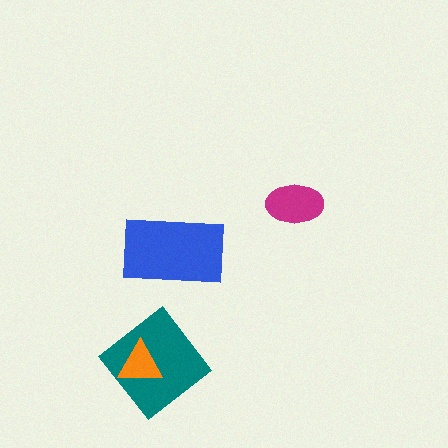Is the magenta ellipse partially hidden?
No, no other shape covers it.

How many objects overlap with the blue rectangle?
0 objects overlap with the blue rectangle.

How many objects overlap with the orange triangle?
1 object overlaps with the orange triangle.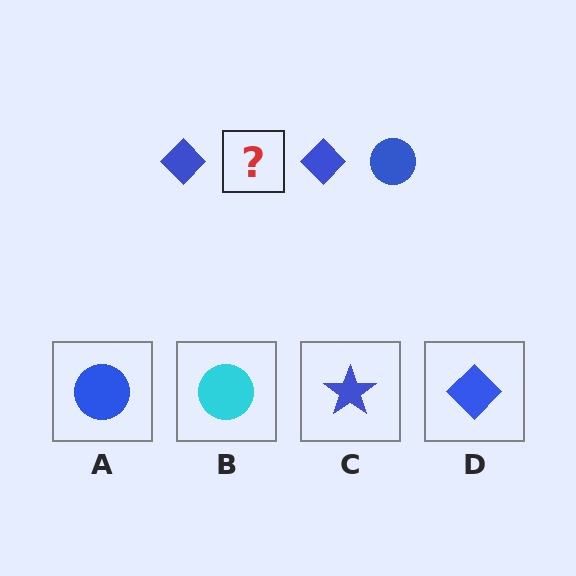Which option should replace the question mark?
Option A.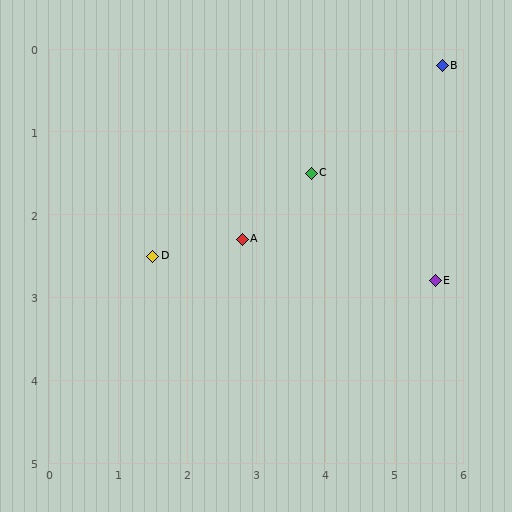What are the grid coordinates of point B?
Point B is at approximately (5.7, 0.2).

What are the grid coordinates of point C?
Point C is at approximately (3.8, 1.5).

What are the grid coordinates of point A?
Point A is at approximately (2.8, 2.3).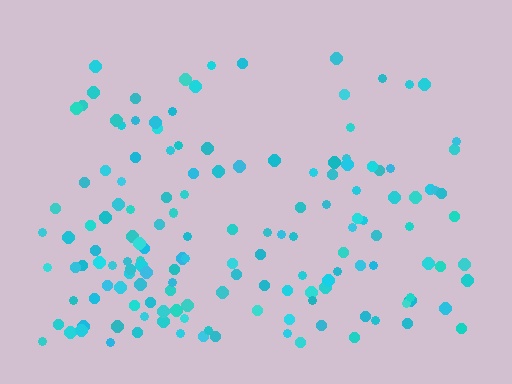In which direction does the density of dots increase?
From top to bottom, with the bottom side densest.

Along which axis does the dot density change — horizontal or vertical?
Vertical.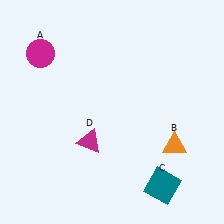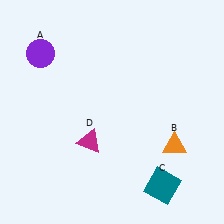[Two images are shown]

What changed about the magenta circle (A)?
In Image 1, A is magenta. In Image 2, it changed to purple.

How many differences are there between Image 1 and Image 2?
There is 1 difference between the two images.